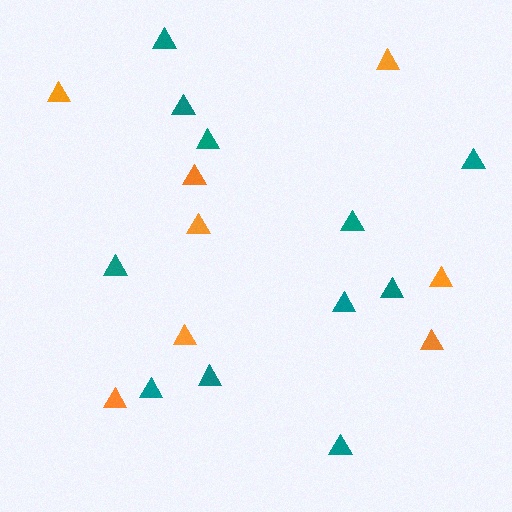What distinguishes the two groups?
There are 2 groups: one group of orange triangles (8) and one group of teal triangles (11).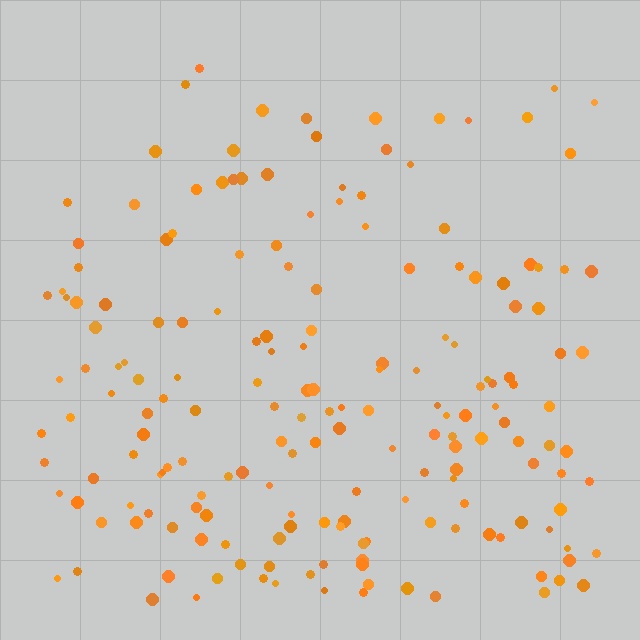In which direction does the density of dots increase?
From top to bottom, with the bottom side densest.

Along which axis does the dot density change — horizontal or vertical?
Vertical.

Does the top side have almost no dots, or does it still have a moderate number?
Still a moderate number, just noticeably fewer than the bottom.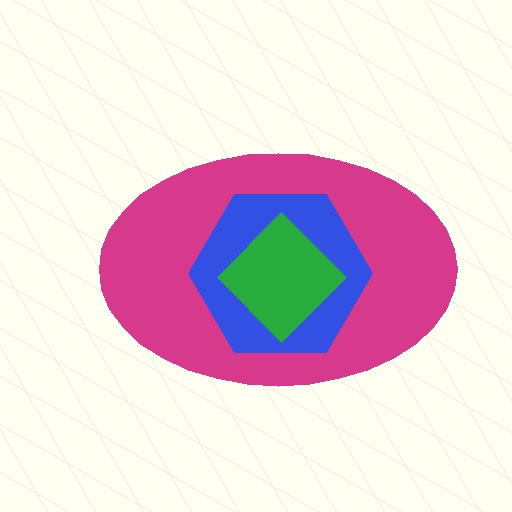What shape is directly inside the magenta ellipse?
The blue hexagon.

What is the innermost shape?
The green diamond.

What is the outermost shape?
The magenta ellipse.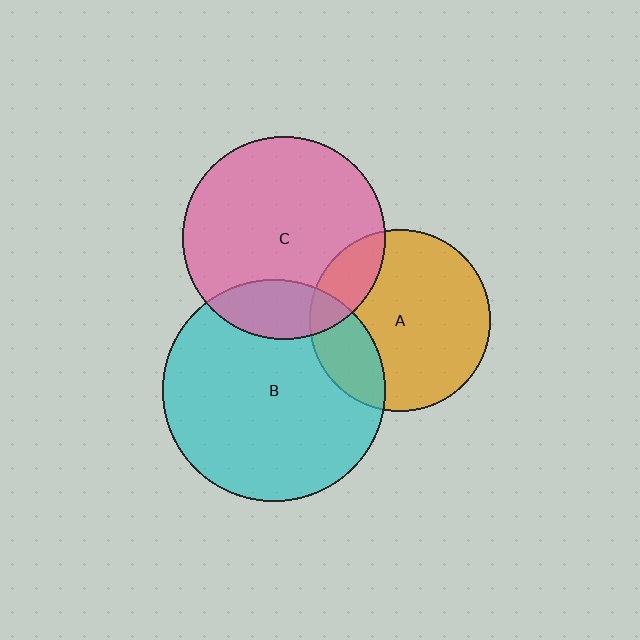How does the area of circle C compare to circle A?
Approximately 1.2 times.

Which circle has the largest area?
Circle B (cyan).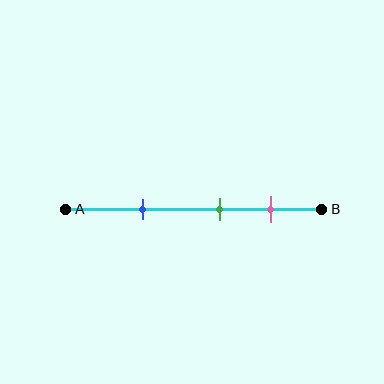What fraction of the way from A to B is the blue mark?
The blue mark is approximately 30% (0.3) of the way from A to B.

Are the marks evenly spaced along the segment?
Yes, the marks are approximately evenly spaced.